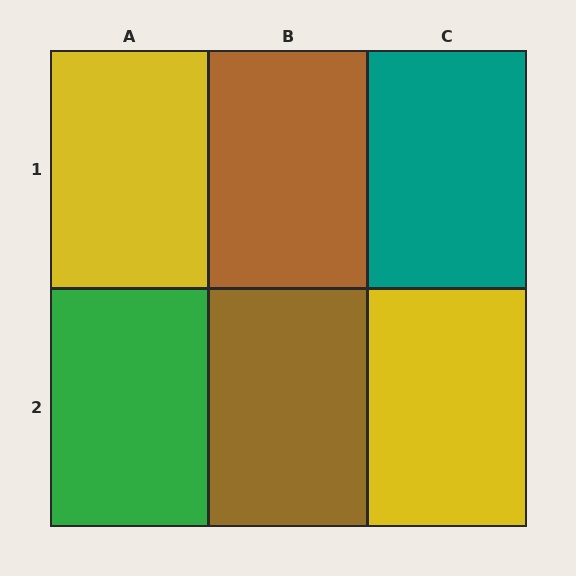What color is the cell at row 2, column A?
Green.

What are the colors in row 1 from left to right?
Yellow, brown, teal.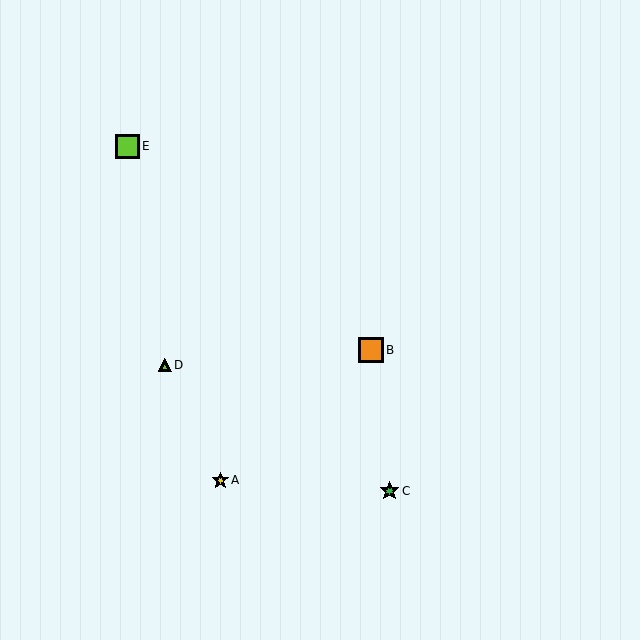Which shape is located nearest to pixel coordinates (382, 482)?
The green star (labeled C) at (390, 491) is nearest to that location.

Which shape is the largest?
The orange square (labeled B) is the largest.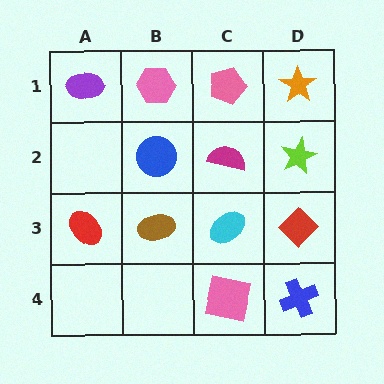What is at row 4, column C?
A pink square.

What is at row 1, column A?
A purple ellipse.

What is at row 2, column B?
A blue circle.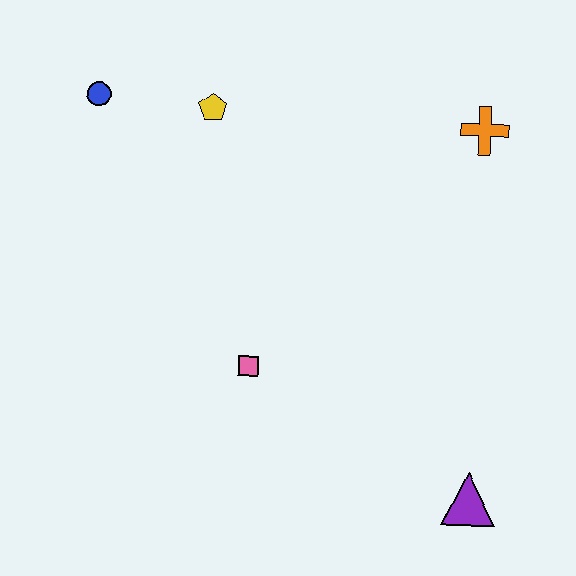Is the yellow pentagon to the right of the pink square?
No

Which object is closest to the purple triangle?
The pink square is closest to the purple triangle.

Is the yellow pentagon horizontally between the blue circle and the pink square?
Yes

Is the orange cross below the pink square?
No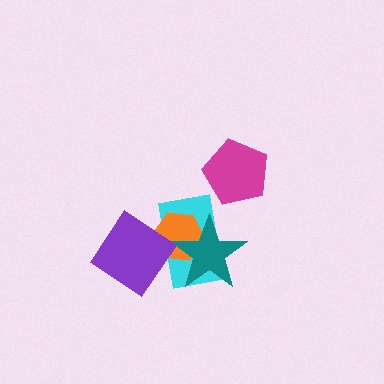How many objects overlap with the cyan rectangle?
3 objects overlap with the cyan rectangle.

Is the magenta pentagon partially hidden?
No, no other shape covers it.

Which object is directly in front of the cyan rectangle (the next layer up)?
The orange hexagon is directly in front of the cyan rectangle.